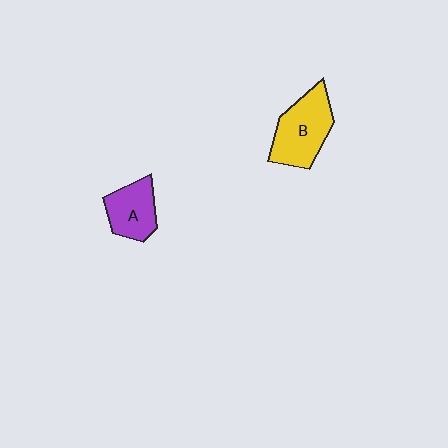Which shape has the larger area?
Shape B (yellow).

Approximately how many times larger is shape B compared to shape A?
Approximately 1.4 times.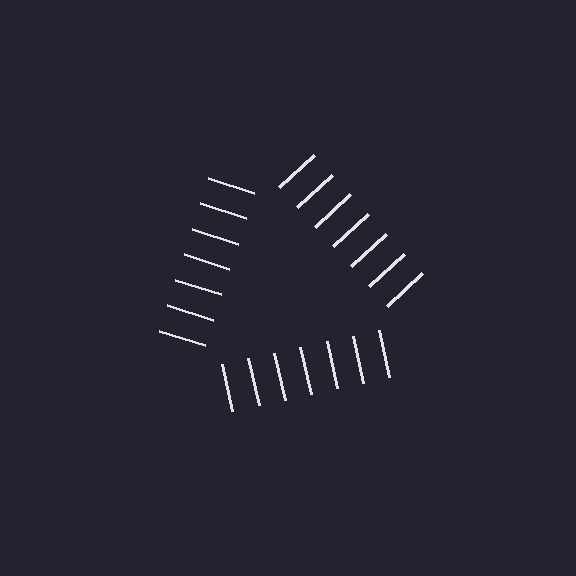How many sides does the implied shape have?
3 sides — the line-ends trace a triangle.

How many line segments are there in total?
21 — 7 along each of the 3 edges.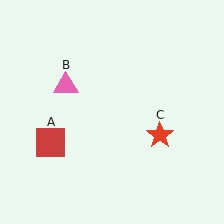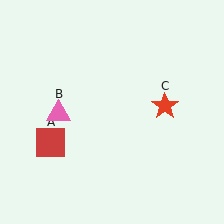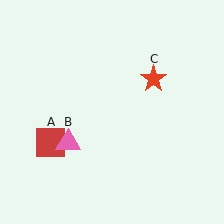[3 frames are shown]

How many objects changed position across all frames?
2 objects changed position: pink triangle (object B), red star (object C).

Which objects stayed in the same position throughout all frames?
Red square (object A) remained stationary.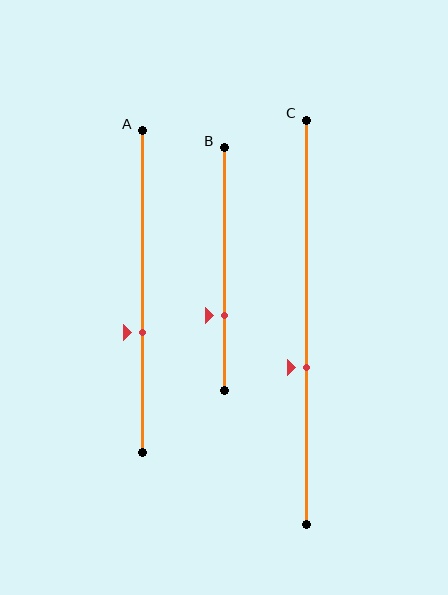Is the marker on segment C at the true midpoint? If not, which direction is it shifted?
No, the marker on segment C is shifted downward by about 11% of the segment length.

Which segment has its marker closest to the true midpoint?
Segment C has its marker closest to the true midpoint.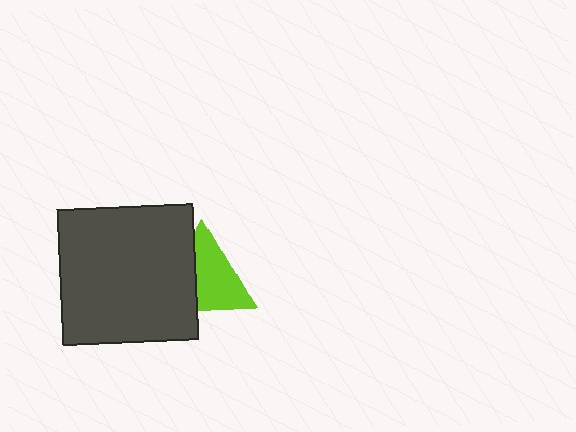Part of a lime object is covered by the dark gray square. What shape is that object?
It is a triangle.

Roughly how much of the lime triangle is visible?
About half of it is visible (roughly 63%).